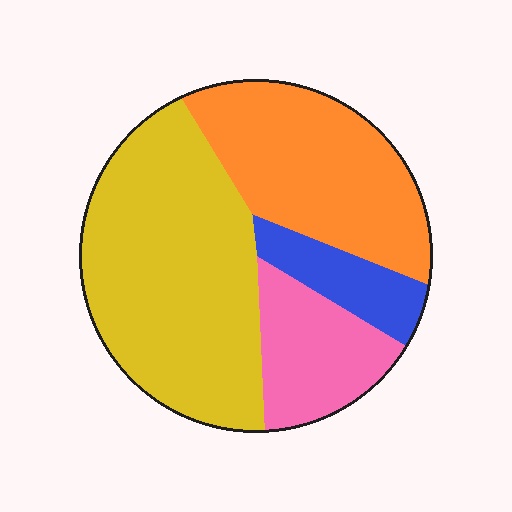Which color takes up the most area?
Yellow, at roughly 45%.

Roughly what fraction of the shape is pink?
Pink takes up about one sixth (1/6) of the shape.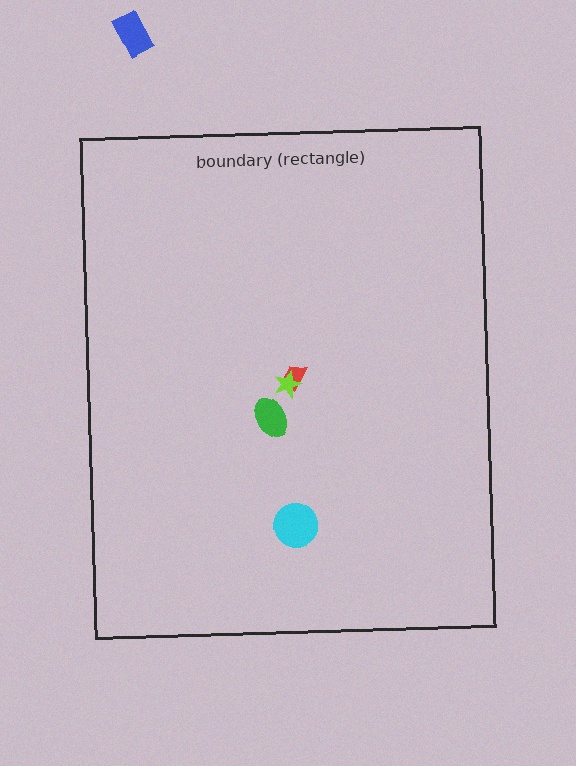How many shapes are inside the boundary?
4 inside, 1 outside.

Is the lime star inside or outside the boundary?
Inside.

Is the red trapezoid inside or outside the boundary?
Inside.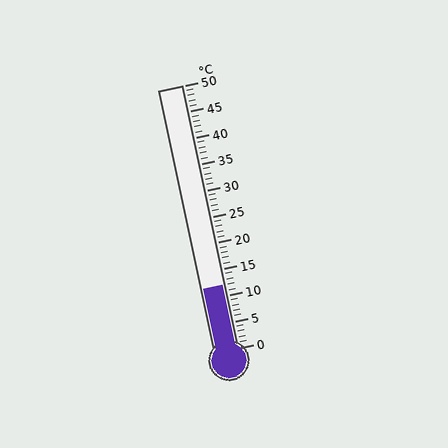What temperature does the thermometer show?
The thermometer shows approximately 12°C.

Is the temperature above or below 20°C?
The temperature is below 20°C.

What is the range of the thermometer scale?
The thermometer scale ranges from 0°C to 50°C.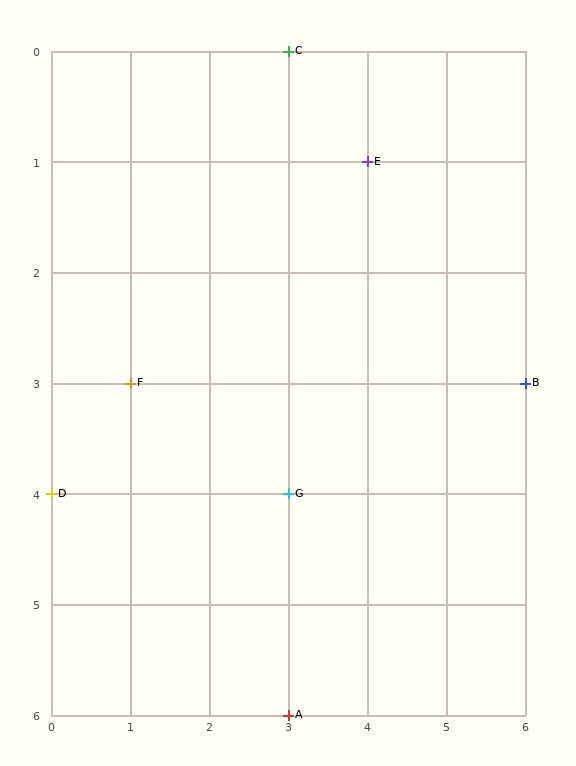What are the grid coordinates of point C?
Point C is at grid coordinates (3, 0).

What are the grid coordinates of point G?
Point G is at grid coordinates (3, 4).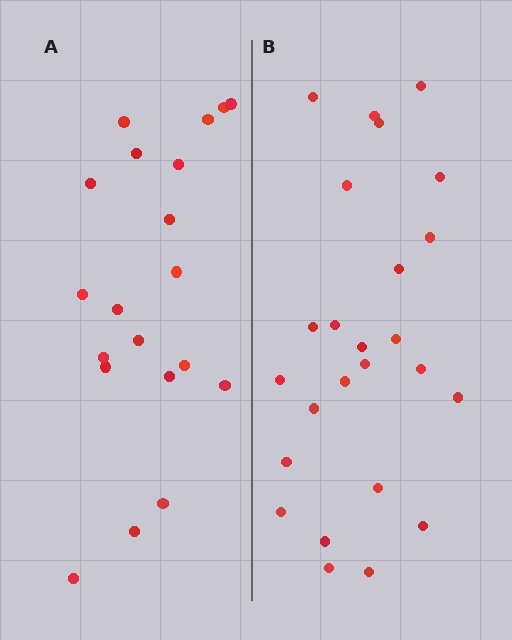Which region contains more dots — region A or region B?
Region B (the right region) has more dots.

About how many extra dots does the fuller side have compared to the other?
Region B has about 5 more dots than region A.